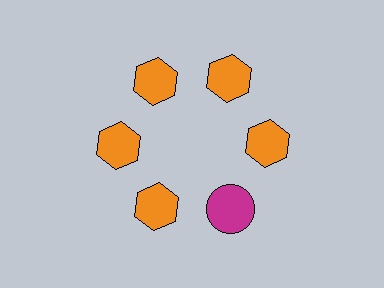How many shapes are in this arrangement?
There are 6 shapes arranged in a ring pattern.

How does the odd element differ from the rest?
It differs in both color (magenta instead of orange) and shape (circle instead of hexagon).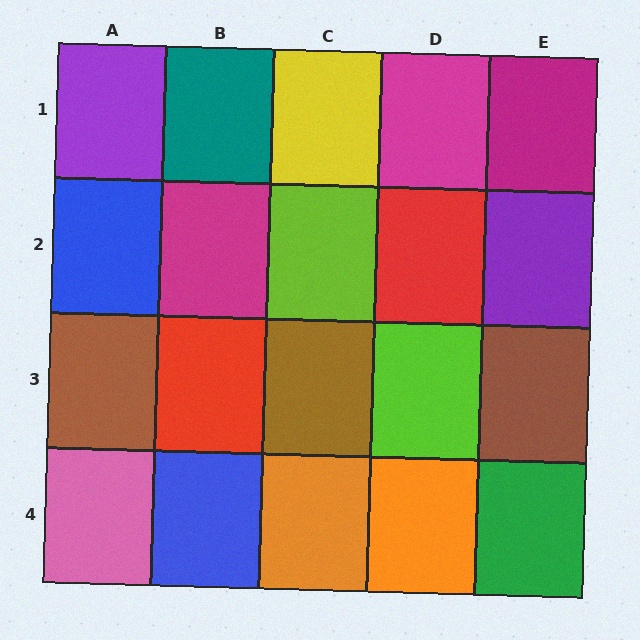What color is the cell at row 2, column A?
Blue.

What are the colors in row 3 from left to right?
Brown, red, brown, lime, brown.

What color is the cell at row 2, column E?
Purple.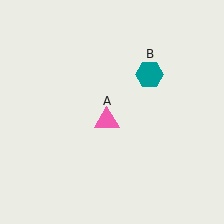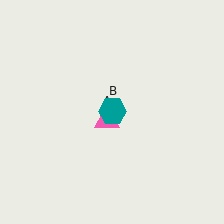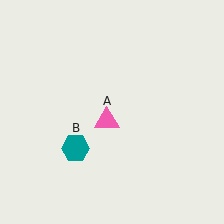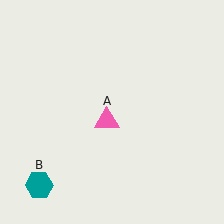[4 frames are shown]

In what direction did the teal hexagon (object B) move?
The teal hexagon (object B) moved down and to the left.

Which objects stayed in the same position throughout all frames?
Pink triangle (object A) remained stationary.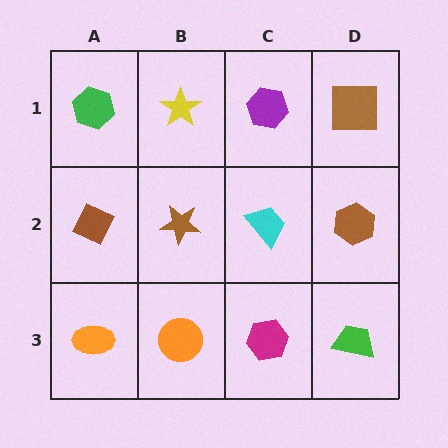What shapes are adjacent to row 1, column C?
A cyan trapezoid (row 2, column C), a yellow star (row 1, column B), a brown square (row 1, column D).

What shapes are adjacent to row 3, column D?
A brown hexagon (row 2, column D), a magenta hexagon (row 3, column C).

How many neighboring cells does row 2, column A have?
3.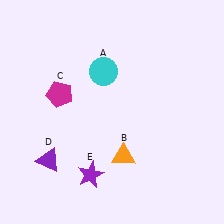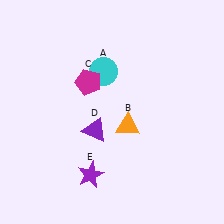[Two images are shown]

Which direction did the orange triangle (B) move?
The orange triangle (B) moved up.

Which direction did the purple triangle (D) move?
The purple triangle (D) moved right.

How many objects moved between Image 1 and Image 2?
3 objects moved between the two images.